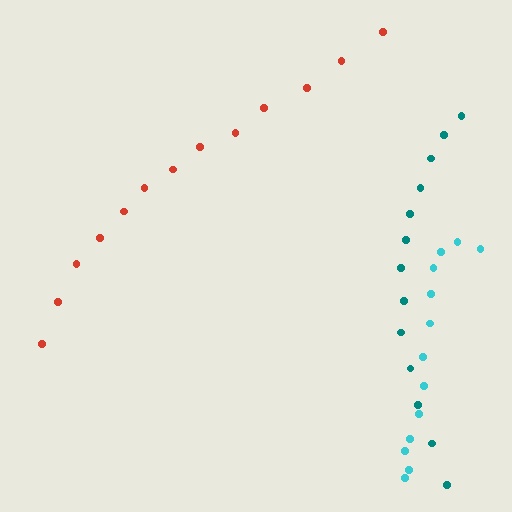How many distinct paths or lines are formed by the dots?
There are 3 distinct paths.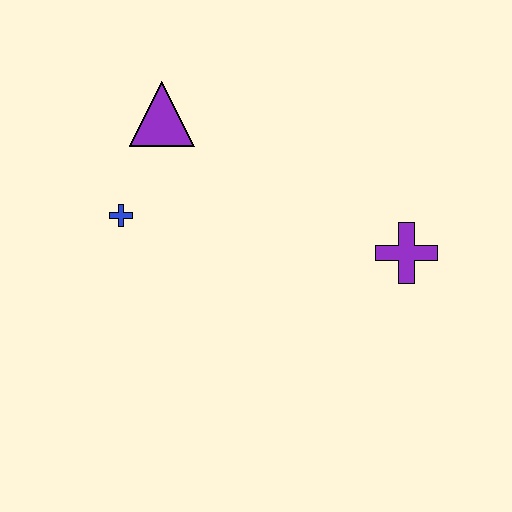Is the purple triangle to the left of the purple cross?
Yes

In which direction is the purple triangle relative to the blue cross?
The purple triangle is above the blue cross.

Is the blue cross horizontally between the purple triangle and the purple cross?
No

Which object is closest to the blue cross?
The purple triangle is closest to the blue cross.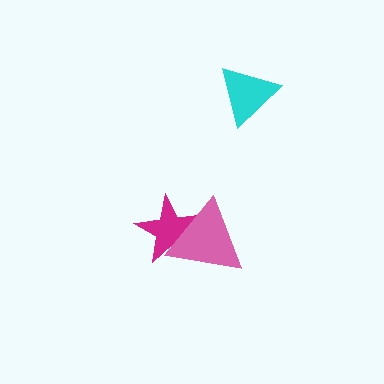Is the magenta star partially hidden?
Yes, it is partially covered by another shape.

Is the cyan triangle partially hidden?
No, no other shape covers it.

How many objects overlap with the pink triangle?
1 object overlaps with the pink triangle.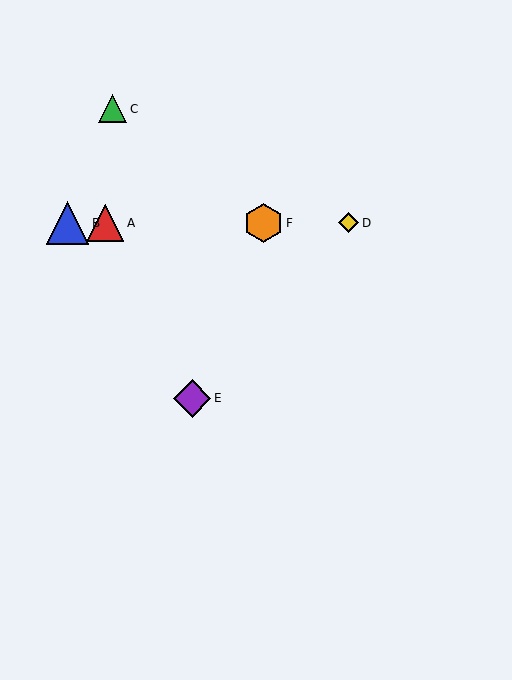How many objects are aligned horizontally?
4 objects (A, B, D, F) are aligned horizontally.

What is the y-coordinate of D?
Object D is at y≈223.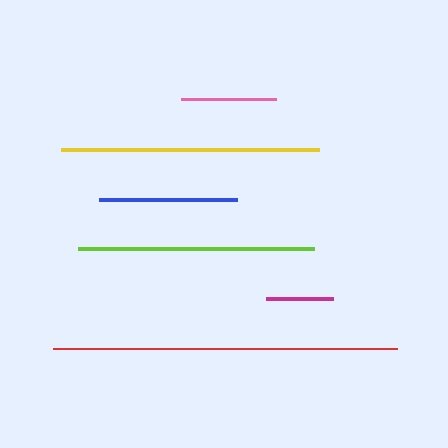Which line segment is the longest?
The red line is the longest at approximately 344 pixels.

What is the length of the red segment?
The red segment is approximately 344 pixels long.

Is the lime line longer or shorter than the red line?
The red line is longer than the lime line.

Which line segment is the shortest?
The magenta line is the shortest at approximately 67 pixels.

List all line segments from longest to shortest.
From longest to shortest: red, yellow, lime, blue, pink, magenta.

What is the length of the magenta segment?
The magenta segment is approximately 67 pixels long.